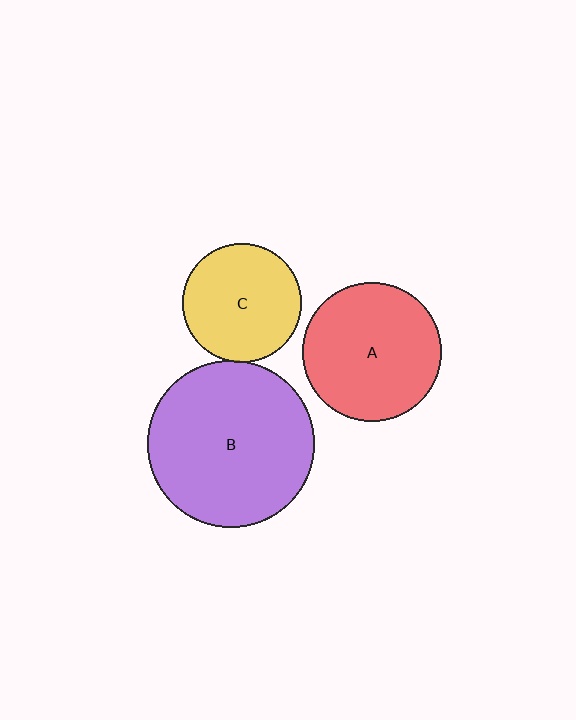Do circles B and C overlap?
Yes.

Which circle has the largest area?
Circle B (purple).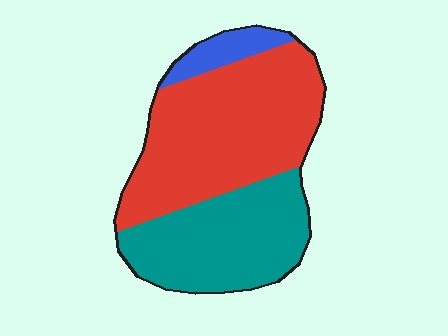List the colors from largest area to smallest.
From largest to smallest: red, teal, blue.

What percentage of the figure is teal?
Teal takes up between a third and a half of the figure.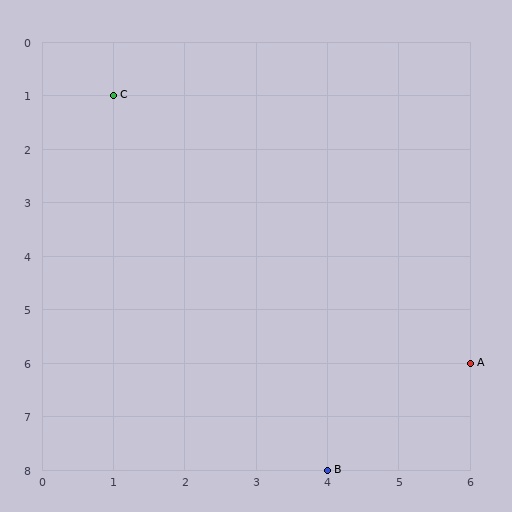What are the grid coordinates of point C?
Point C is at grid coordinates (1, 1).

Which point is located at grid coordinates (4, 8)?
Point B is at (4, 8).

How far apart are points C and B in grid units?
Points C and B are 3 columns and 7 rows apart (about 7.6 grid units diagonally).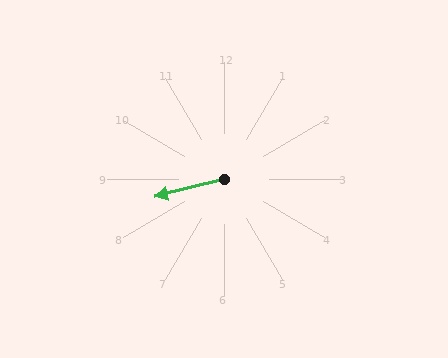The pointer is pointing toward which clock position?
Roughly 9 o'clock.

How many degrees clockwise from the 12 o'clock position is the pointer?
Approximately 256 degrees.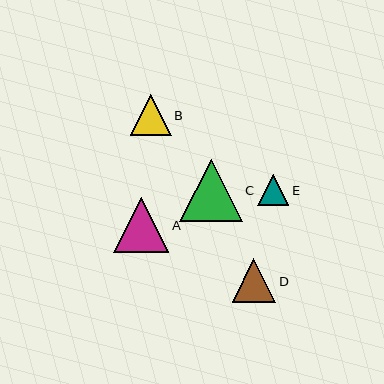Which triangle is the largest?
Triangle C is the largest with a size of approximately 63 pixels.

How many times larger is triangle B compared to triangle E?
Triangle B is approximately 1.3 times the size of triangle E.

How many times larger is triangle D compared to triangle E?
Triangle D is approximately 1.4 times the size of triangle E.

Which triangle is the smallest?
Triangle E is the smallest with a size of approximately 31 pixels.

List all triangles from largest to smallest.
From largest to smallest: C, A, D, B, E.